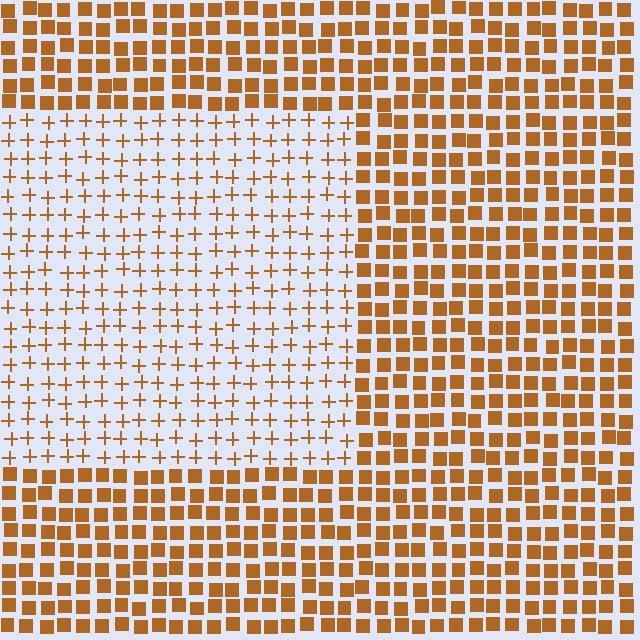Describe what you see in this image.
The image is filled with small brown elements arranged in a uniform grid. A rectangle-shaped region contains plus signs, while the surrounding area contains squares. The boundary is defined purely by the change in element shape.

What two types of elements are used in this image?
The image uses plus signs inside the rectangle region and squares outside it.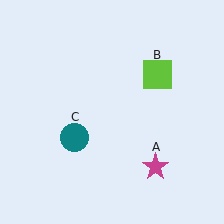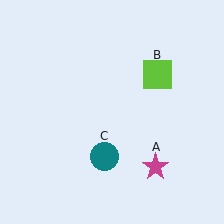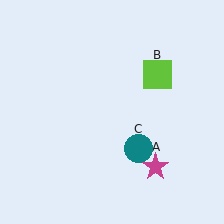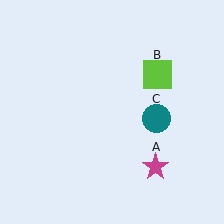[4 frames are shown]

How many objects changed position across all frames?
1 object changed position: teal circle (object C).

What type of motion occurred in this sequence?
The teal circle (object C) rotated counterclockwise around the center of the scene.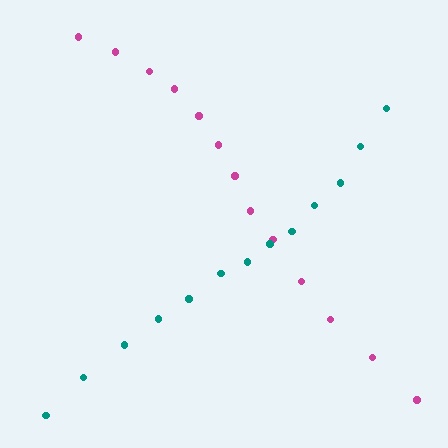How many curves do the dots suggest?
There are 2 distinct paths.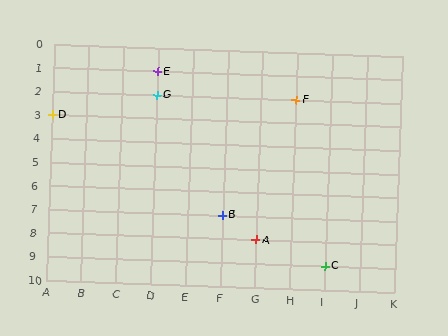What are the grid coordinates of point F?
Point F is at grid coordinates (H, 2).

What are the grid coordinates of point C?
Point C is at grid coordinates (I, 9).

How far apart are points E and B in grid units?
Points E and B are 2 columns and 6 rows apart (about 6.3 grid units diagonally).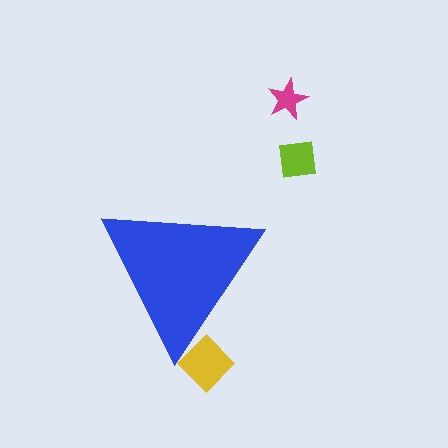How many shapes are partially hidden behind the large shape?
1 shape is partially hidden.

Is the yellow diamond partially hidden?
Yes, the yellow diamond is partially hidden behind the blue triangle.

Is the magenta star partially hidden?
No, the magenta star is fully visible.